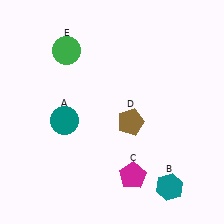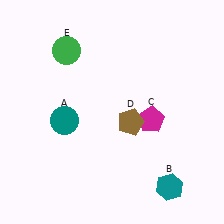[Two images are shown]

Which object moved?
The magenta pentagon (C) moved up.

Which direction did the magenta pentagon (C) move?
The magenta pentagon (C) moved up.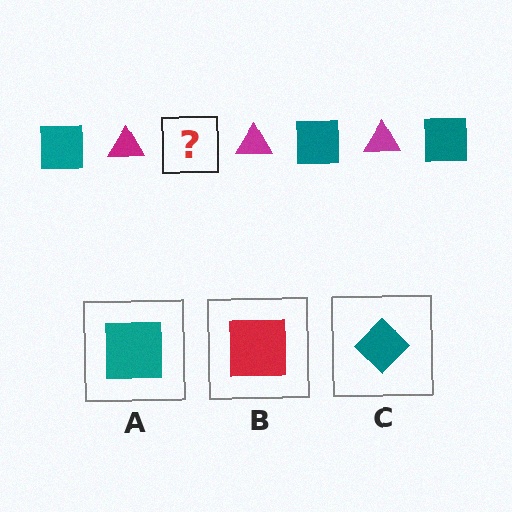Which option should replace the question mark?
Option A.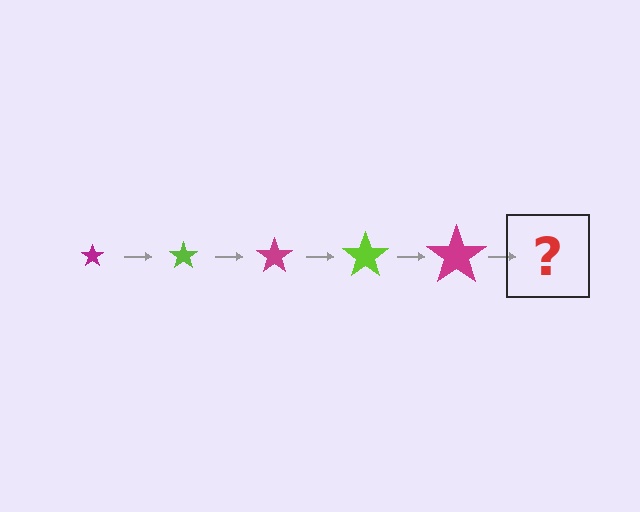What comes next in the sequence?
The next element should be a lime star, larger than the previous one.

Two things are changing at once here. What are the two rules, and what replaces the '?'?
The two rules are that the star grows larger each step and the color cycles through magenta and lime. The '?' should be a lime star, larger than the previous one.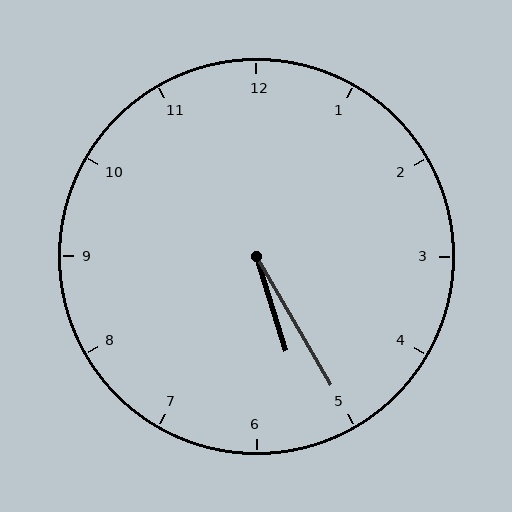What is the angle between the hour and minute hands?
Approximately 12 degrees.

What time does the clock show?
5:25.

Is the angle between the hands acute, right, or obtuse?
It is acute.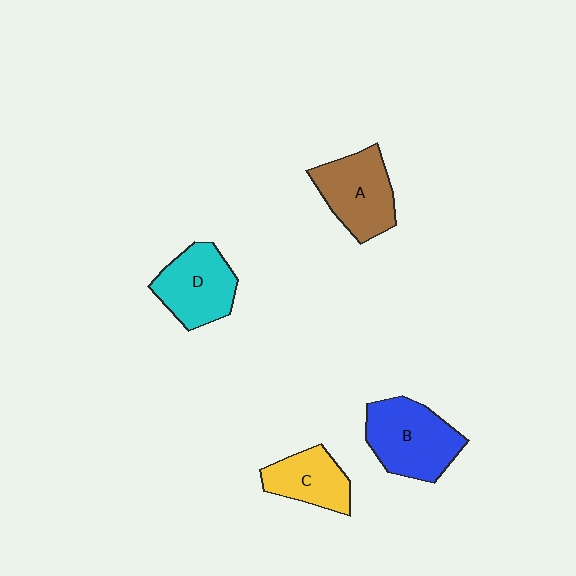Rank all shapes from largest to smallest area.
From largest to smallest: B (blue), A (brown), D (cyan), C (yellow).